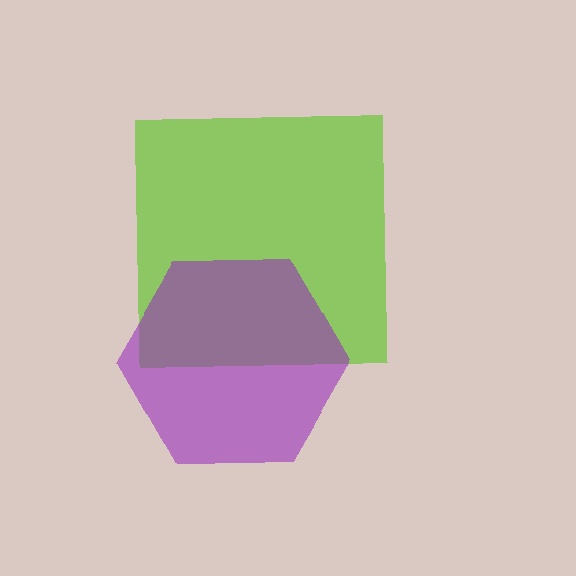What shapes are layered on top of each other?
The layered shapes are: a lime square, a purple hexagon.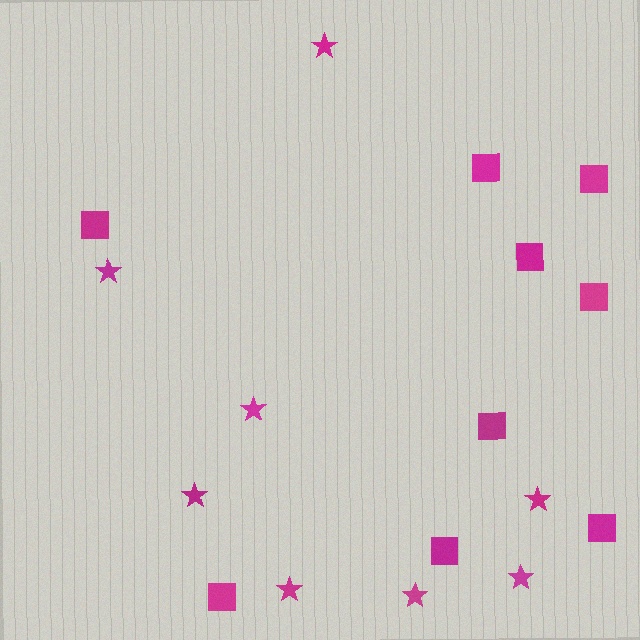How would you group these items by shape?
There are 2 groups: one group of squares (9) and one group of stars (8).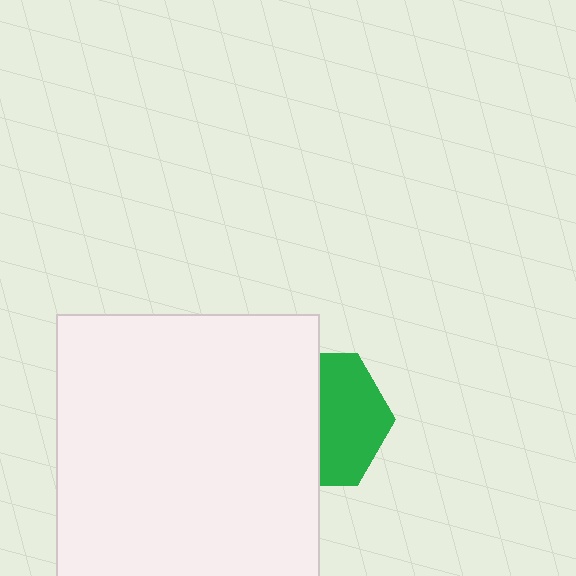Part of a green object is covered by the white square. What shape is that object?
It is a hexagon.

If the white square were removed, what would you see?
You would see the complete green hexagon.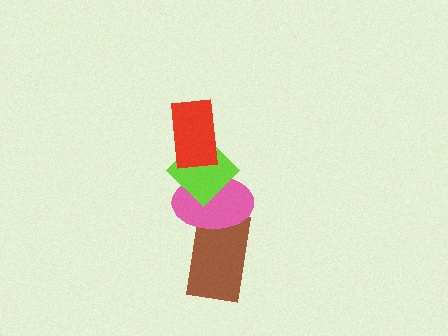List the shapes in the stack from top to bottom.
From top to bottom: the red rectangle, the lime diamond, the pink ellipse, the brown rectangle.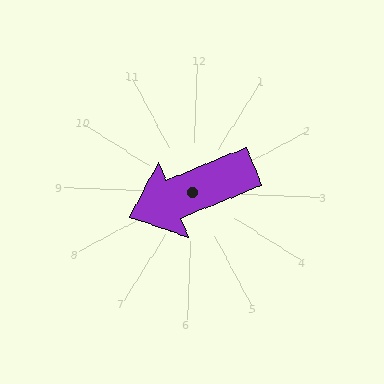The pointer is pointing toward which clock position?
Roughly 8 o'clock.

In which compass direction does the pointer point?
Southwest.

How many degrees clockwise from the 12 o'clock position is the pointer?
Approximately 246 degrees.